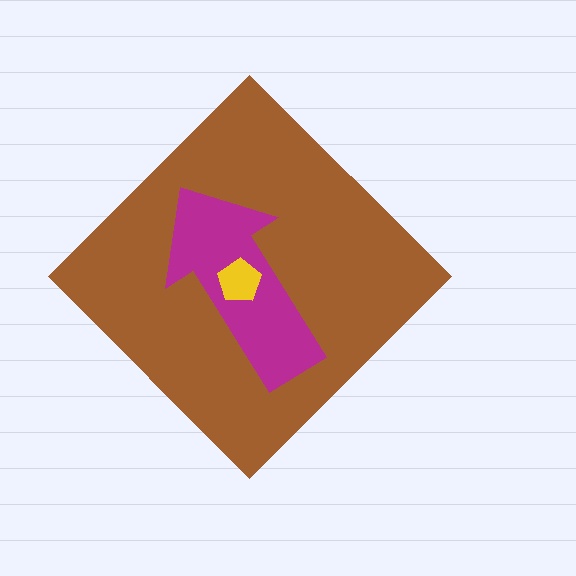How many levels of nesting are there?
3.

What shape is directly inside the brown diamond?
The magenta arrow.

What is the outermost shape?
The brown diamond.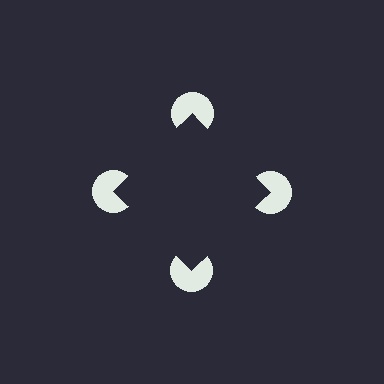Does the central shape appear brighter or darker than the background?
It typically appears slightly darker than the background, even though no actual brightness change is drawn.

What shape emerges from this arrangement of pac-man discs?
An illusory square — its edges are inferred from the aligned wedge cuts in the pac-man discs, not physically drawn.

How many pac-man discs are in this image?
There are 4 — one at each vertex of the illusory square.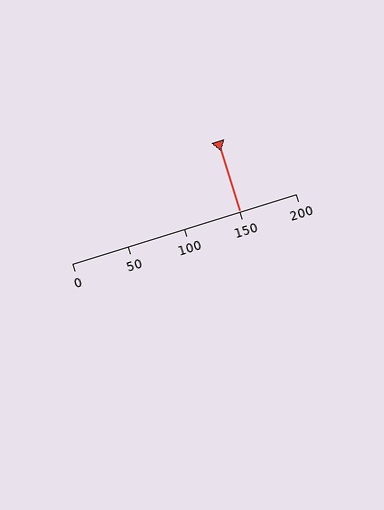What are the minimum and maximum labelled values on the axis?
The axis runs from 0 to 200.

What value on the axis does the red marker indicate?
The marker indicates approximately 150.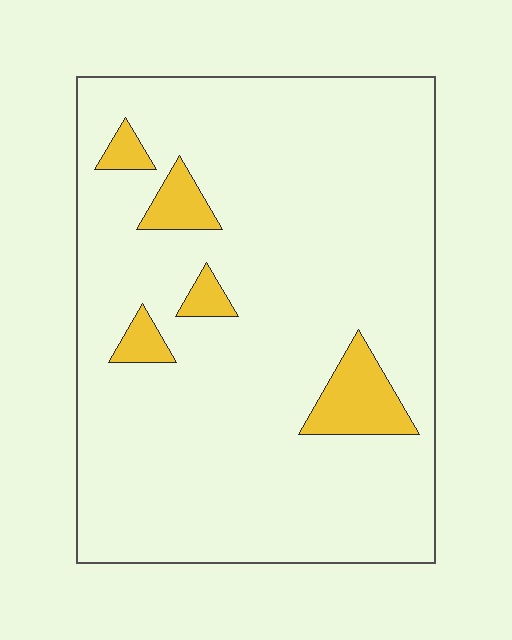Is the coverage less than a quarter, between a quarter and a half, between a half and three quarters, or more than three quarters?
Less than a quarter.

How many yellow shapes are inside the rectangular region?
5.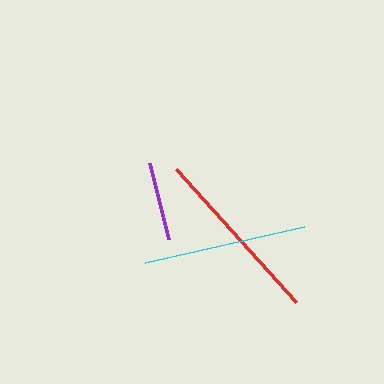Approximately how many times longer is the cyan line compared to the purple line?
The cyan line is approximately 2.1 times the length of the purple line.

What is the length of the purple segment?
The purple segment is approximately 78 pixels long.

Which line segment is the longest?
The red line is the longest at approximately 179 pixels.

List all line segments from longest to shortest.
From longest to shortest: red, cyan, purple.